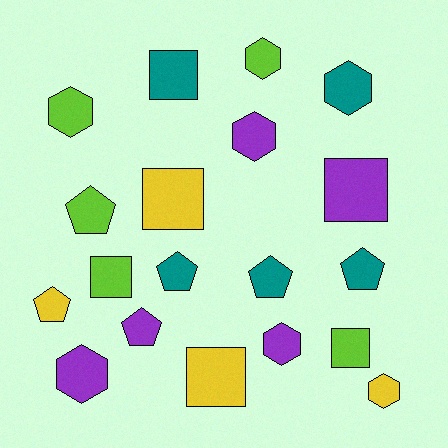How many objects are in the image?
There are 19 objects.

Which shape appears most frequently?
Hexagon, with 7 objects.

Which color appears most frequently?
Purple, with 5 objects.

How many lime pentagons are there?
There is 1 lime pentagon.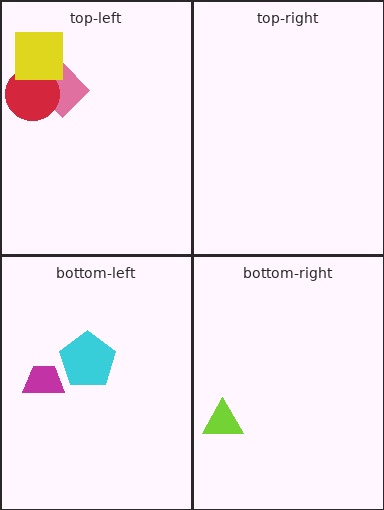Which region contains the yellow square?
The top-left region.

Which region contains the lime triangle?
The bottom-right region.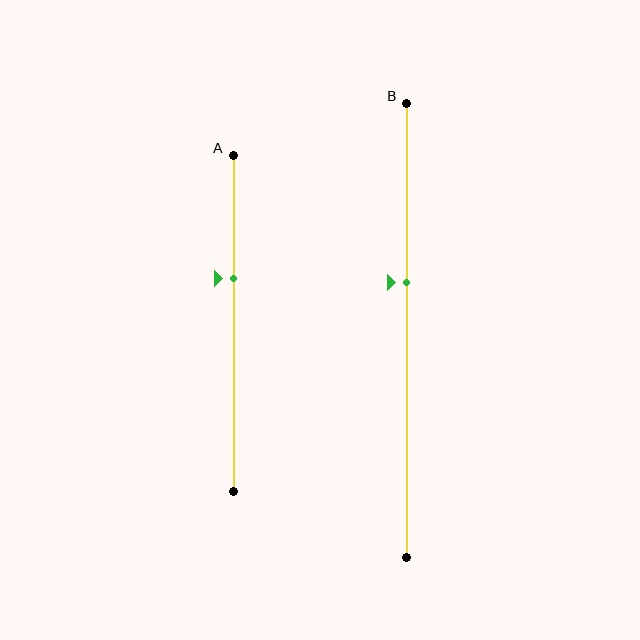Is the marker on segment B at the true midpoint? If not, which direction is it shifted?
No, the marker on segment B is shifted upward by about 11% of the segment length.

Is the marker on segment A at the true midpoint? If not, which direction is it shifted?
No, the marker on segment A is shifted upward by about 14% of the segment length.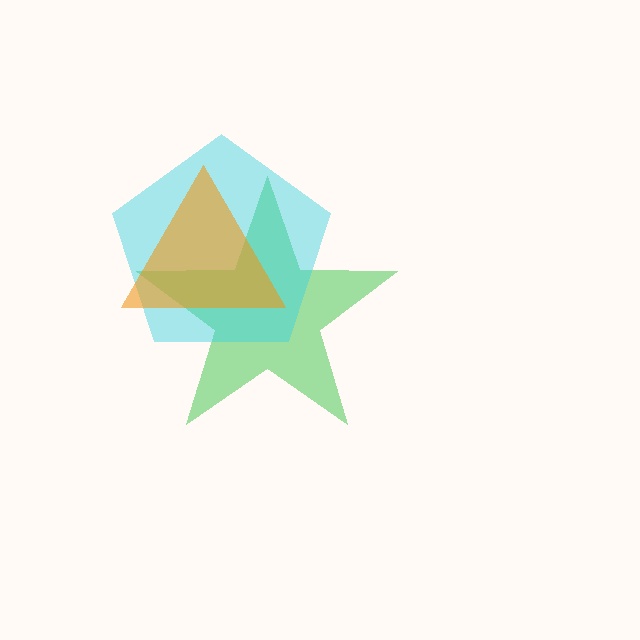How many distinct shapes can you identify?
There are 3 distinct shapes: a green star, a cyan pentagon, an orange triangle.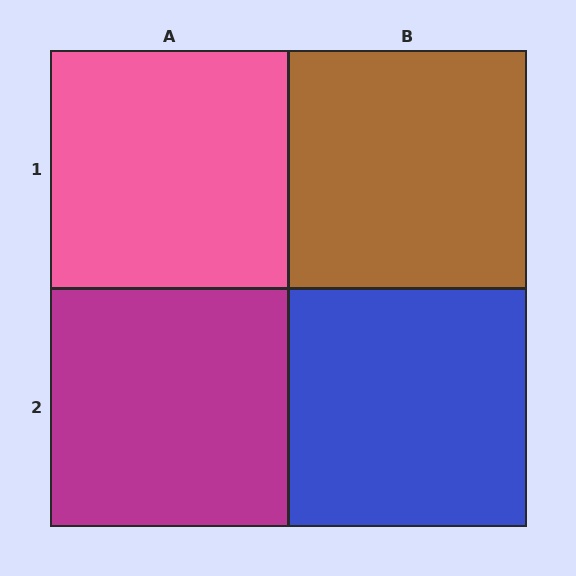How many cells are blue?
1 cell is blue.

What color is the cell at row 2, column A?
Magenta.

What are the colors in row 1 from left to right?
Pink, brown.